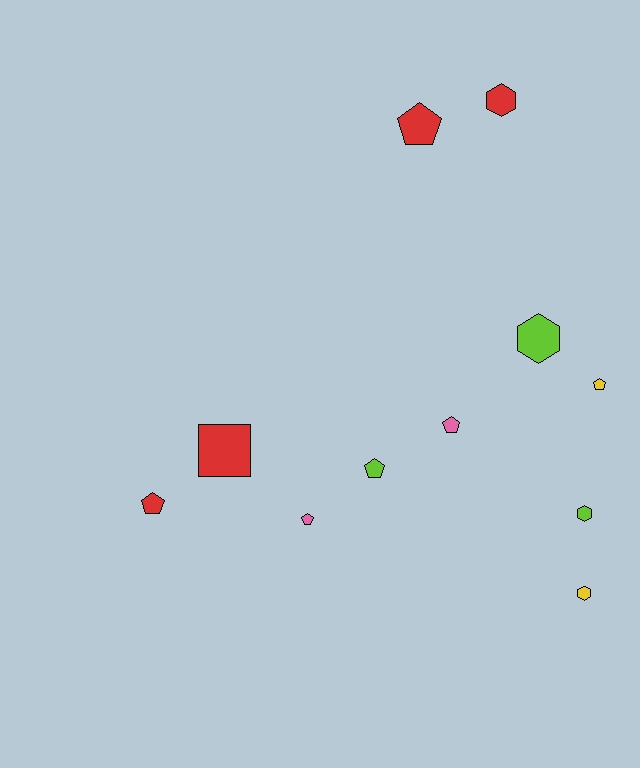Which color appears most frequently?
Red, with 4 objects.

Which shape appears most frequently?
Pentagon, with 6 objects.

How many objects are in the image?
There are 11 objects.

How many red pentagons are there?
There are 2 red pentagons.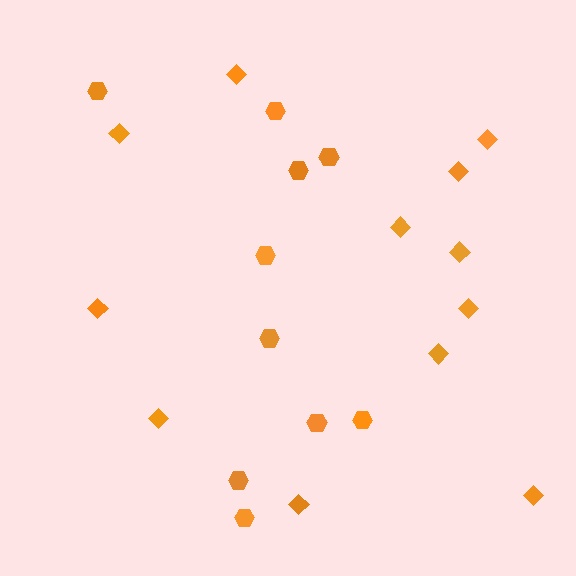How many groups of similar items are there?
There are 2 groups: one group of hexagons (10) and one group of diamonds (12).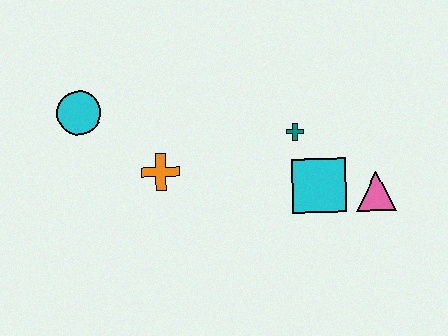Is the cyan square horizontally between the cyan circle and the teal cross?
No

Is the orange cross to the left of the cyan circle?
No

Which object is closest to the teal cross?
The cyan square is closest to the teal cross.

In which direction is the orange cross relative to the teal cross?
The orange cross is to the left of the teal cross.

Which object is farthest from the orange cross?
The pink triangle is farthest from the orange cross.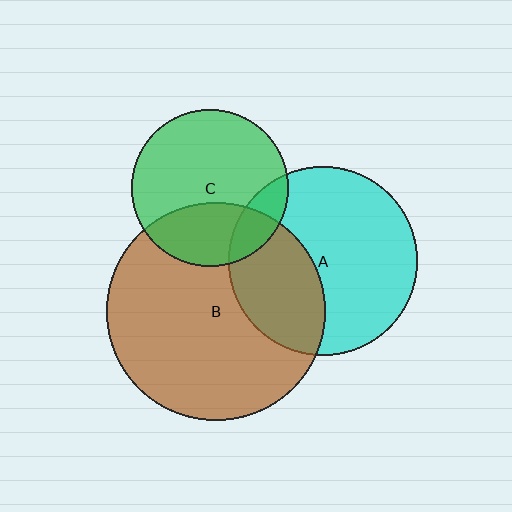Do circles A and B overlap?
Yes.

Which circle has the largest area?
Circle B (brown).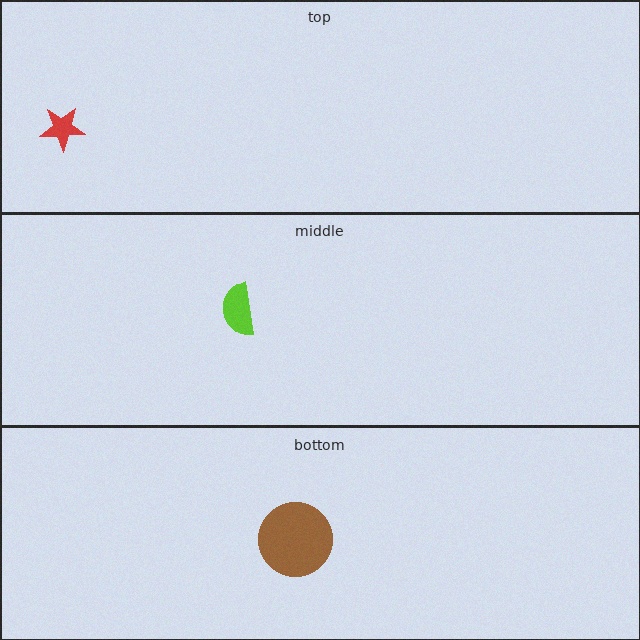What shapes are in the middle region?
The lime semicircle.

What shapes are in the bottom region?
The brown circle.